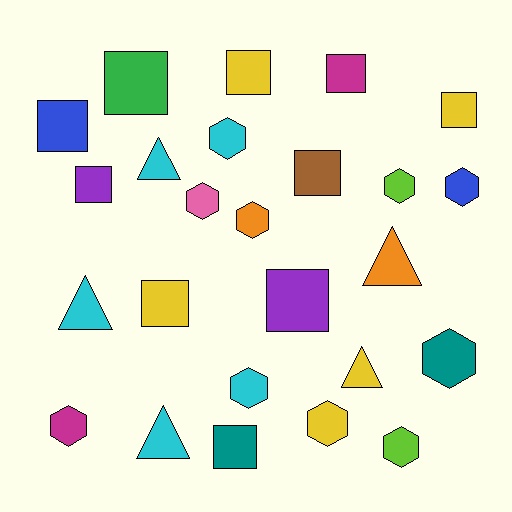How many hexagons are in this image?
There are 10 hexagons.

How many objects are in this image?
There are 25 objects.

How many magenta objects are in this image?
There are 2 magenta objects.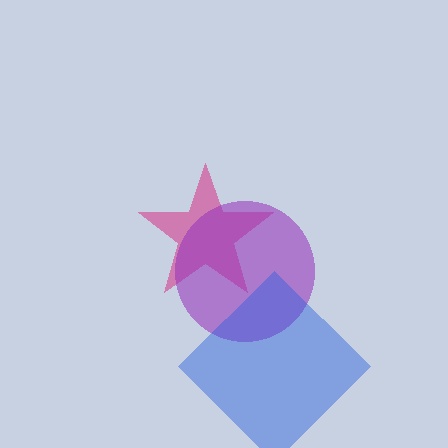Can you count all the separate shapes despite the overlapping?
Yes, there are 3 separate shapes.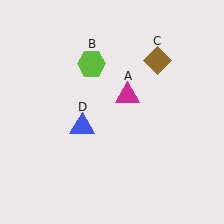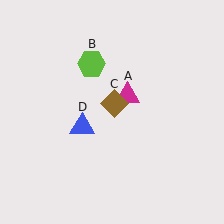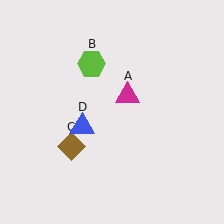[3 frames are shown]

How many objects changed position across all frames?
1 object changed position: brown diamond (object C).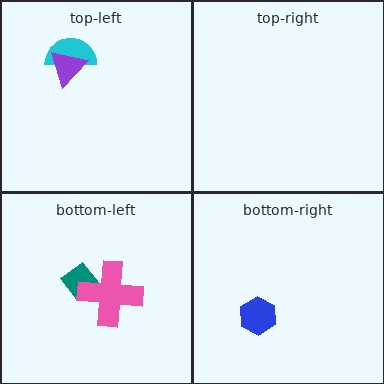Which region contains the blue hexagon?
The bottom-right region.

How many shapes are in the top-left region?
2.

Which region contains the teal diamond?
The bottom-left region.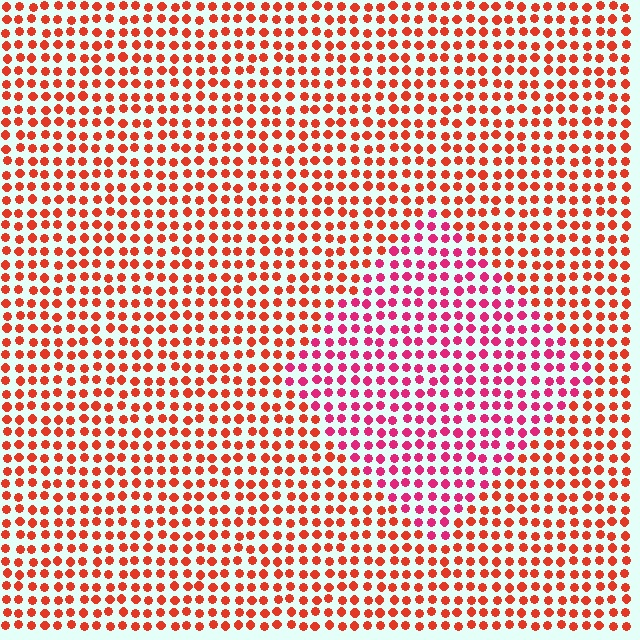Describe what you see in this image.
The image is filled with small red elements in a uniform arrangement. A diamond-shaped region is visible where the elements are tinted to a slightly different hue, forming a subtle color boundary.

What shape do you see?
I see a diamond.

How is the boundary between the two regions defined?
The boundary is defined purely by a slight shift in hue (about 34 degrees). Spacing, size, and orientation are identical on both sides.